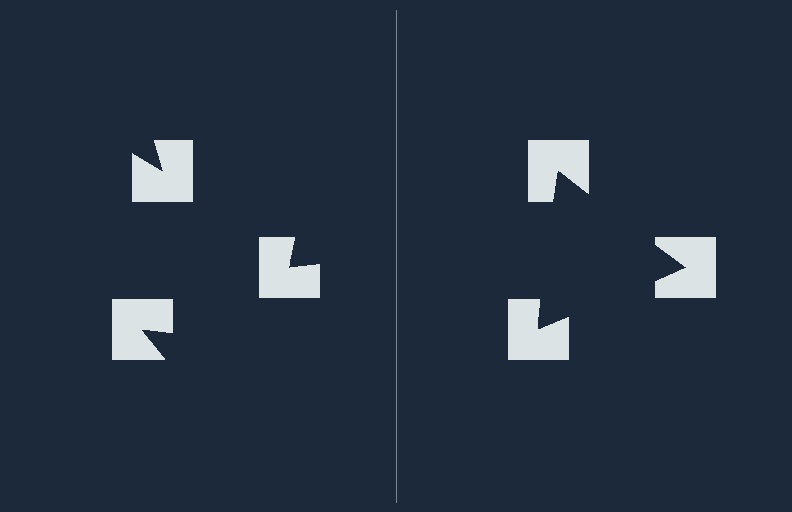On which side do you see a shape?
An illusory triangle appears on the right side. On the left side the wedge cuts are rotated, so no coherent shape forms.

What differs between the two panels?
The notched squares are positioned identically on both sides; only the wedge orientations differ. On the right they align to a triangle; on the left they are misaligned.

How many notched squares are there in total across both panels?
6 — 3 on each side.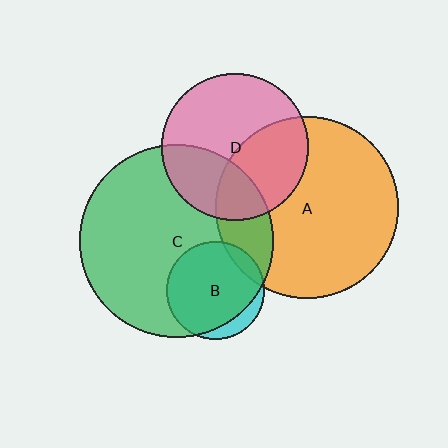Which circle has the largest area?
Circle C (green).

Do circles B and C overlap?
Yes.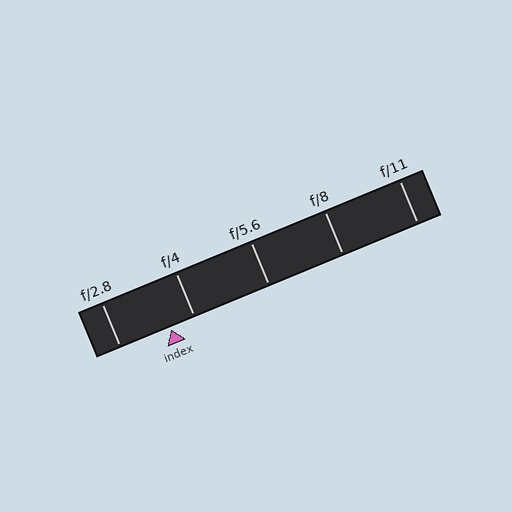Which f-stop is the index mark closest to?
The index mark is closest to f/4.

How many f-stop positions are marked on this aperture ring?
There are 5 f-stop positions marked.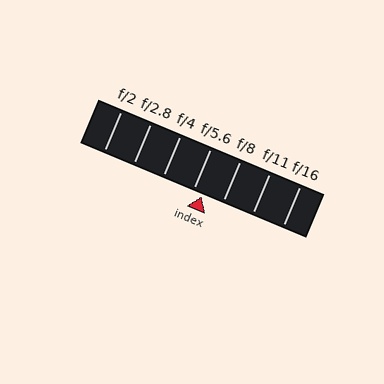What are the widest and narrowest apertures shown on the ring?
The widest aperture shown is f/2 and the narrowest is f/16.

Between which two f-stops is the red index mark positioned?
The index mark is between f/5.6 and f/8.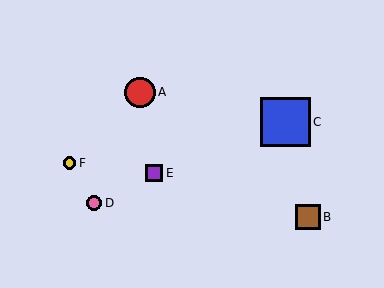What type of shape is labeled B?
Shape B is a brown square.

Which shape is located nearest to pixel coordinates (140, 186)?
The purple square (labeled E) at (154, 173) is nearest to that location.